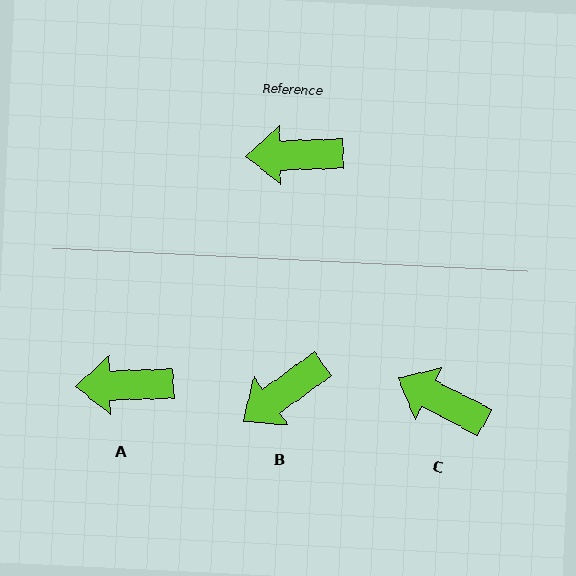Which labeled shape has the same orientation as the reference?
A.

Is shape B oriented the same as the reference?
No, it is off by about 34 degrees.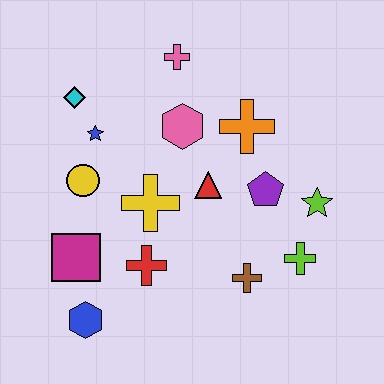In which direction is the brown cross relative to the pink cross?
The brown cross is below the pink cross.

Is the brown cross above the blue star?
No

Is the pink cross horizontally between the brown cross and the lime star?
No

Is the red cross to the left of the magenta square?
No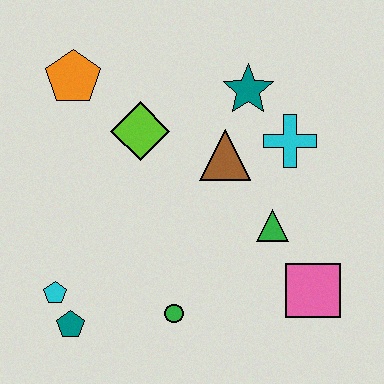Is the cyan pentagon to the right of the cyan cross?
No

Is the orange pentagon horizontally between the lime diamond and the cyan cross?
No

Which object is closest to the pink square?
The green triangle is closest to the pink square.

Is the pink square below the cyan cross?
Yes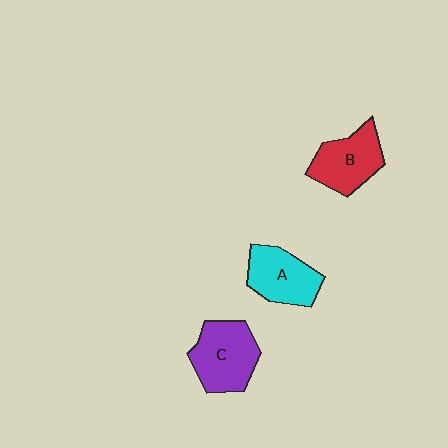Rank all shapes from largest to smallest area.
From largest to smallest: C (purple), B (red), A (cyan).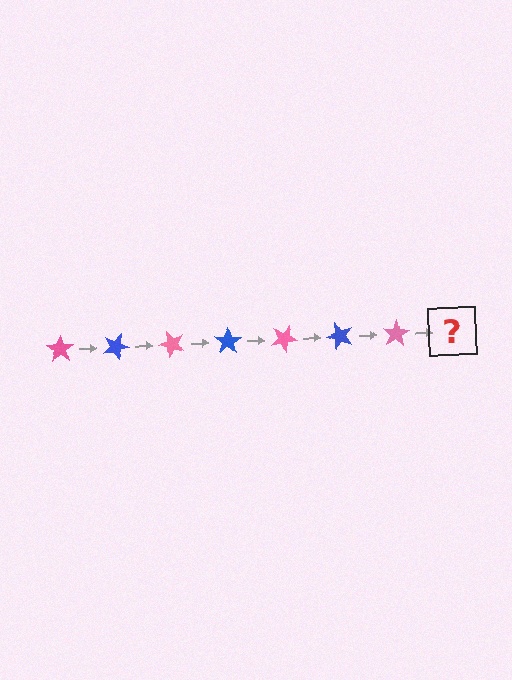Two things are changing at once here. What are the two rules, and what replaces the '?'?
The two rules are that it rotates 25 degrees each step and the color cycles through pink and blue. The '?' should be a blue star, rotated 175 degrees from the start.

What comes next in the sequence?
The next element should be a blue star, rotated 175 degrees from the start.